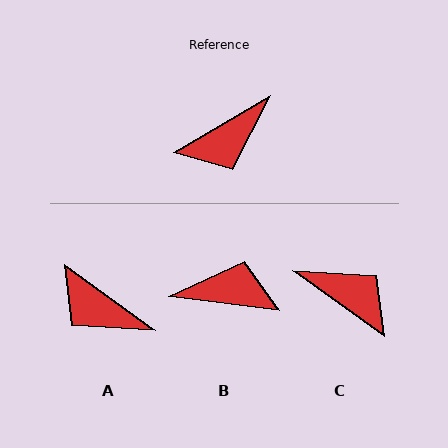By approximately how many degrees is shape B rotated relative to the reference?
Approximately 142 degrees counter-clockwise.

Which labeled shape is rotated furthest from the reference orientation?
B, about 142 degrees away.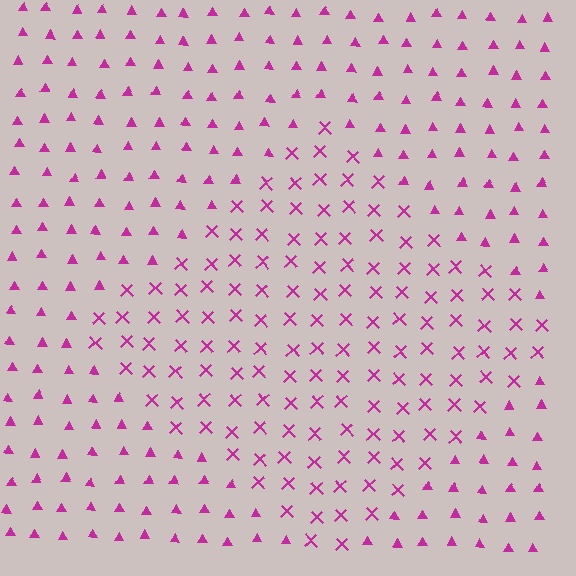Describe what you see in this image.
The image is filled with small magenta elements arranged in a uniform grid. A diamond-shaped region contains X marks, while the surrounding area contains triangles. The boundary is defined purely by the change in element shape.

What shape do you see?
I see a diamond.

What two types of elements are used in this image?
The image uses X marks inside the diamond region and triangles outside it.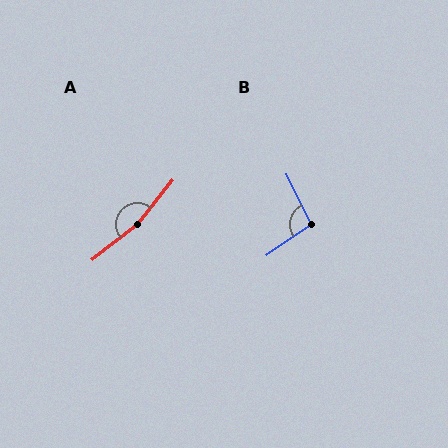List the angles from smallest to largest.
B (99°), A (167°).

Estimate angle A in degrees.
Approximately 167 degrees.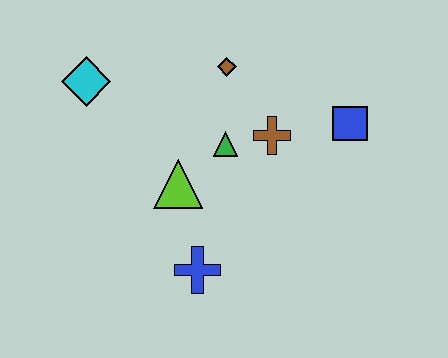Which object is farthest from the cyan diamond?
The blue square is farthest from the cyan diamond.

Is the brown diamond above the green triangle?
Yes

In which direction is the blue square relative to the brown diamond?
The blue square is to the right of the brown diamond.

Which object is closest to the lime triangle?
The green triangle is closest to the lime triangle.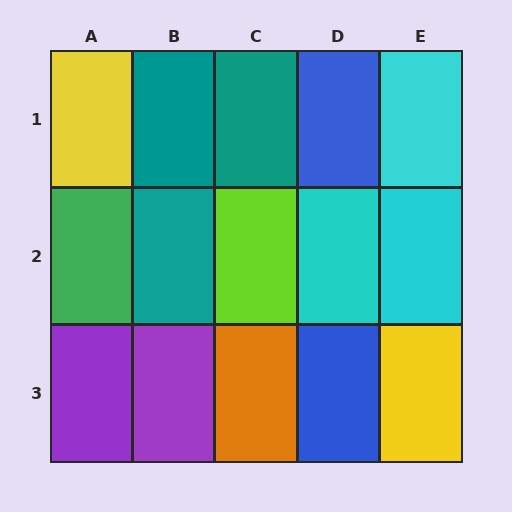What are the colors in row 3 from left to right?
Purple, purple, orange, blue, yellow.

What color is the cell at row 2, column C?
Lime.